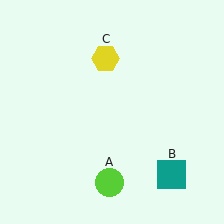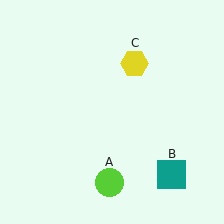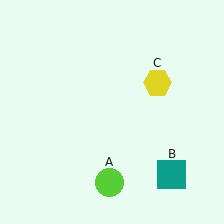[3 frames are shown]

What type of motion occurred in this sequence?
The yellow hexagon (object C) rotated clockwise around the center of the scene.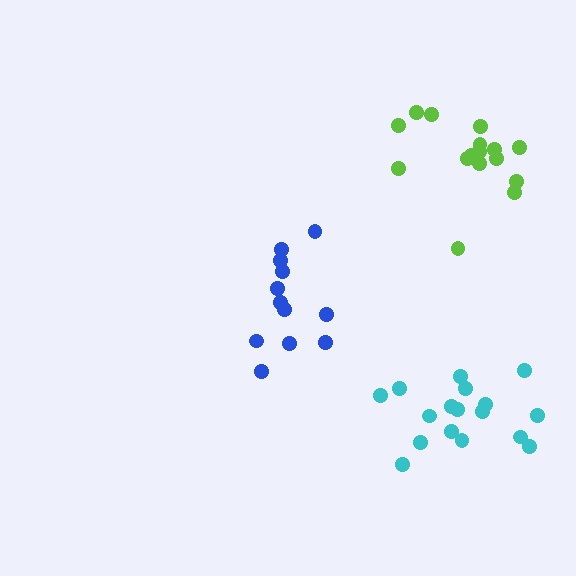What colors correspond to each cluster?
The clusters are colored: lime, cyan, blue.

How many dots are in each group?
Group 1: 16 dots, Group 2: 17 dots, Group 3: 12 dots (45 total).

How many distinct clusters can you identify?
There are 3 distinct clusters.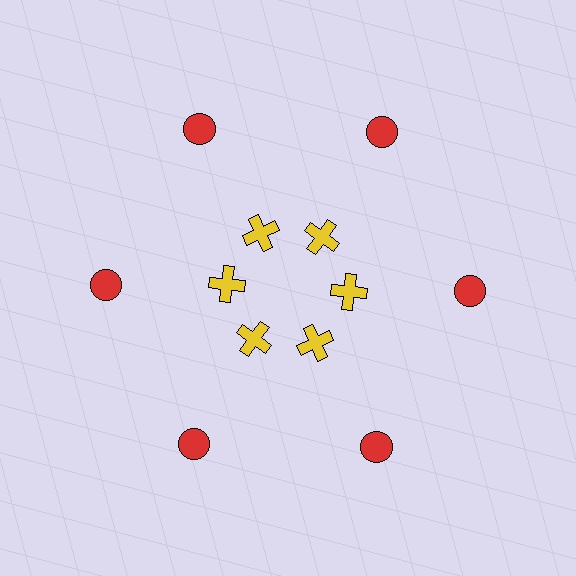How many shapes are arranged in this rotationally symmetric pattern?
There are 12 shapes, arranged in 6 groups of 2.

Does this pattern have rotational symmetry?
Yes, this pattern has 6-fold rotational symmetry. It looks the same after rotating 60 degrees around the center.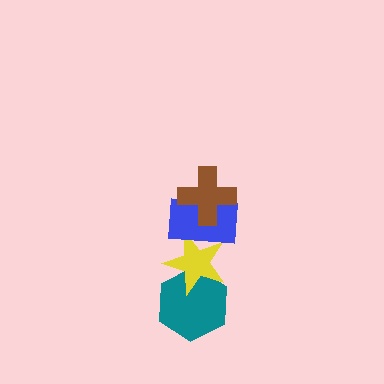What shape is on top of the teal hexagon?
The yellow star is on top of the teal hexagon.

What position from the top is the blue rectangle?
The blue rectangle is 2nd from the top.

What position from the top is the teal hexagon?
The teal hexagon is 4th from the top.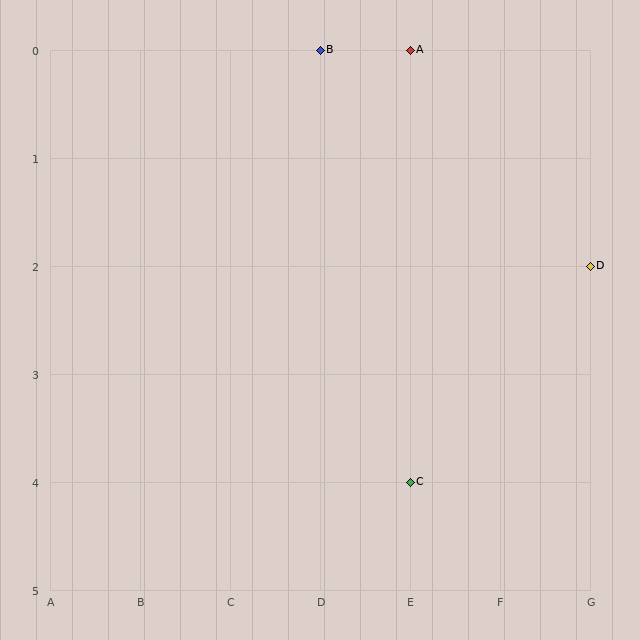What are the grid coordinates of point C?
Point C is at grid coordinates (E, 4).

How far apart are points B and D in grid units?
Points B and D are 3 columns and 2 rows apart (about 3.6 grid units diagonally).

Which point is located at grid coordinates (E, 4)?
Point C is at (E, 4).